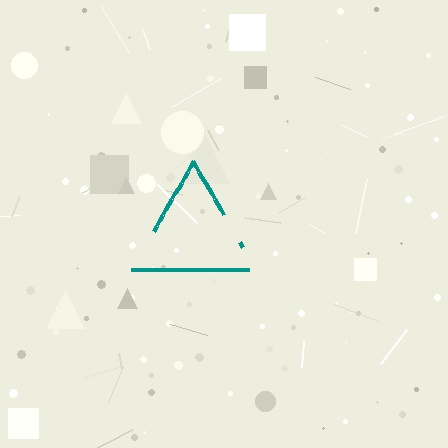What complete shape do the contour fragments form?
The contour fragments form a triangle.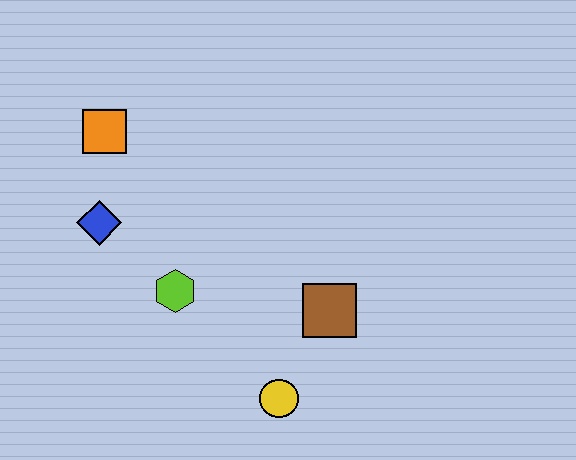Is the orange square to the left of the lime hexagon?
Yes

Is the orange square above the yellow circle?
Yes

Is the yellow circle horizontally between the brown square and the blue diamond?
Yes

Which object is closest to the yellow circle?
The brown square is closest to the yellow circle.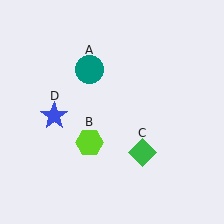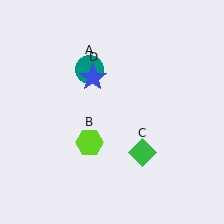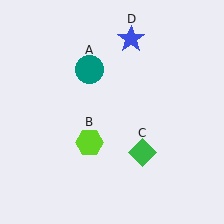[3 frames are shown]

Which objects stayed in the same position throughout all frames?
Teal circle (object A) and lime hexagon (object B) and green diamond (object C) remained stationary.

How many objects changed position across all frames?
1 object changed position: blue star (object D).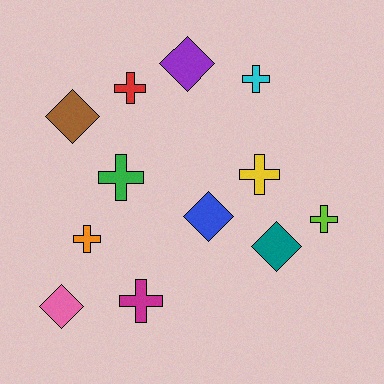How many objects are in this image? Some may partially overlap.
There are 12 objects.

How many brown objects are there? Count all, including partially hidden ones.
There is 1 brown object.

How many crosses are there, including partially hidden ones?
There are 7 crosses.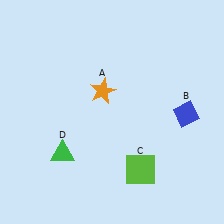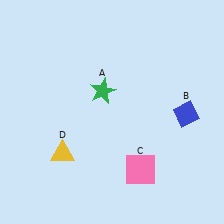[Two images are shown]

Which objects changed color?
A changed from orange to green. C changed from lime to pink. D changed from green to yellow.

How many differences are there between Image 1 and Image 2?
There are 3 differences between the two images.